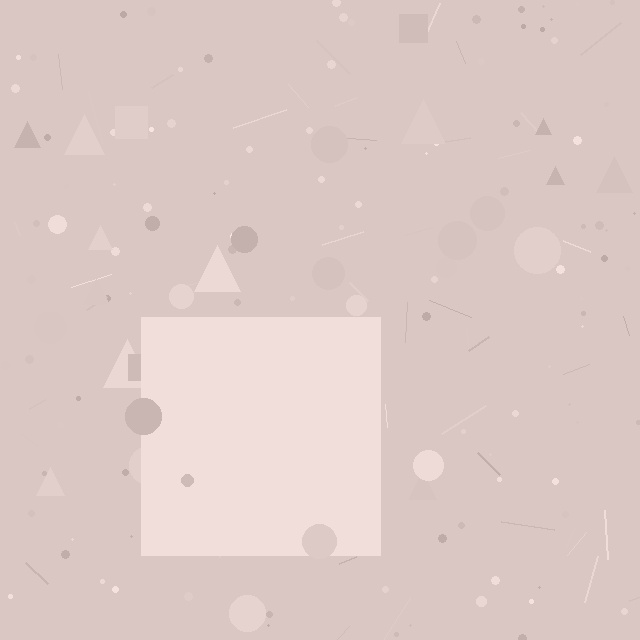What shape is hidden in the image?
A square is hidden in the image.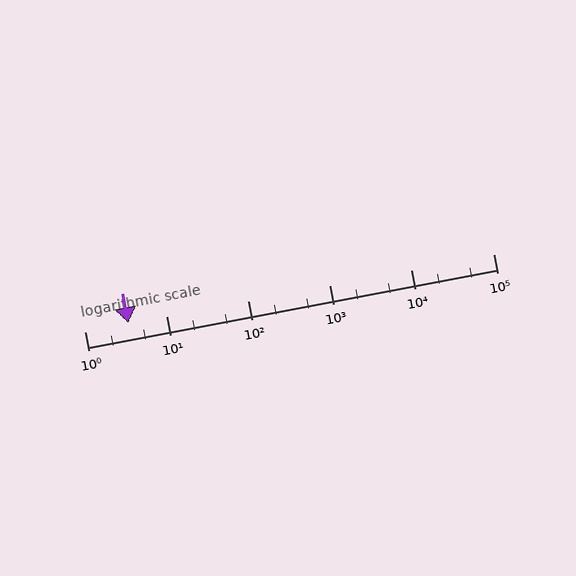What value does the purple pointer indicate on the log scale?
The pointer indicates approximately 3.4.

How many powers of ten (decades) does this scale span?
The scale spans 5 decades, from 1 to 100000.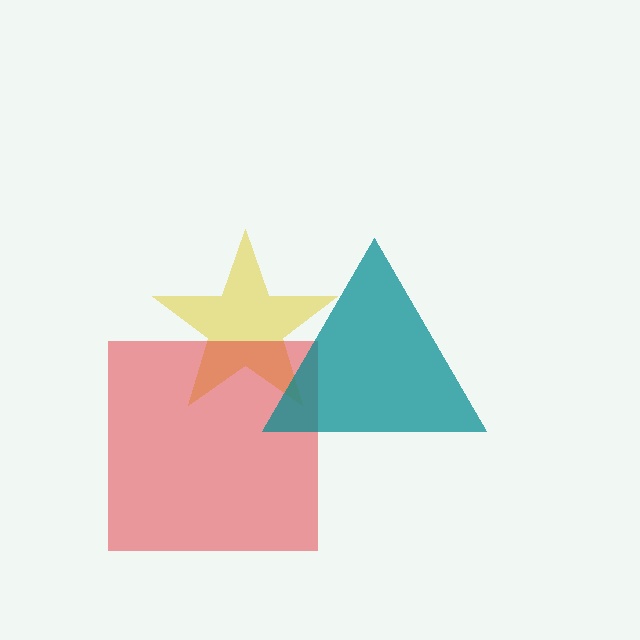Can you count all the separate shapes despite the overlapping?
Yes, there are 3 separate shapes.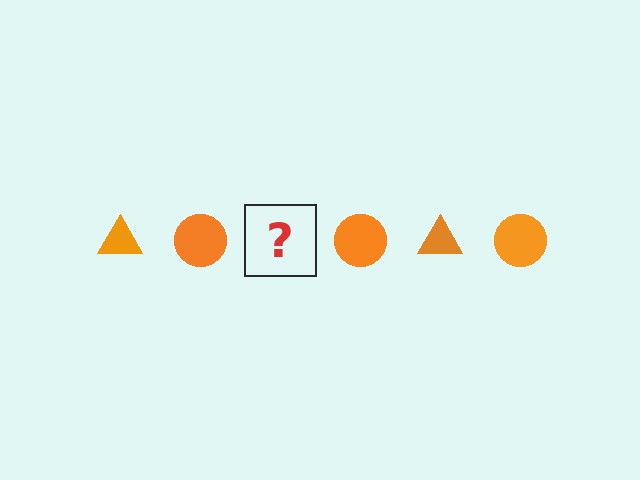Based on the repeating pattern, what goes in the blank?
The blank should be an orange triangle.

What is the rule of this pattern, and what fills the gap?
The rule is that the pattern cycles through triangle, circle shapes in orange. The gap should be filled with an orange triangle.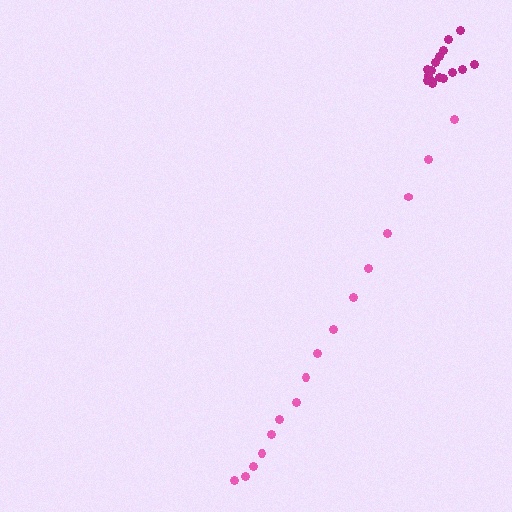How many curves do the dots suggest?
There are 2 distinct paths.